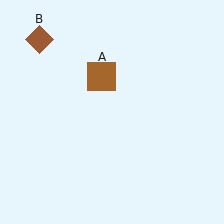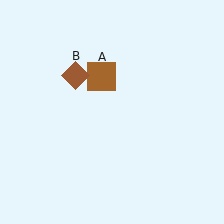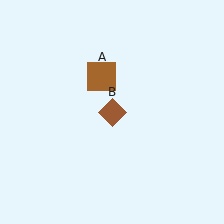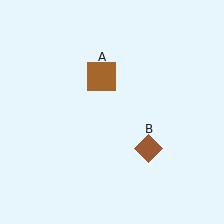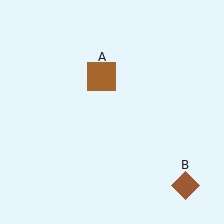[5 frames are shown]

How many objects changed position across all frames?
1 object changed position: brown diamond (object B).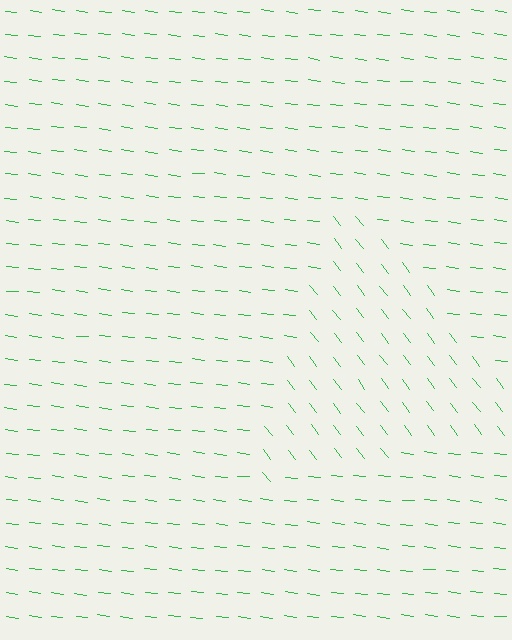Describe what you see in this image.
The image is filled with small green line segments. A triangle region in the image has lines oriented differently from the surrounding lines, creating a visible texture boundary.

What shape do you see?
I see a triangle.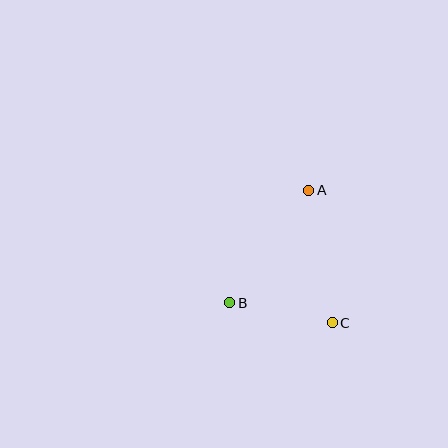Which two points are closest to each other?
Points B and C are closest to each other.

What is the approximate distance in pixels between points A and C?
The distance between A and C is approximately 134 pixels.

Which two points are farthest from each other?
Points A and B are farthest from each other.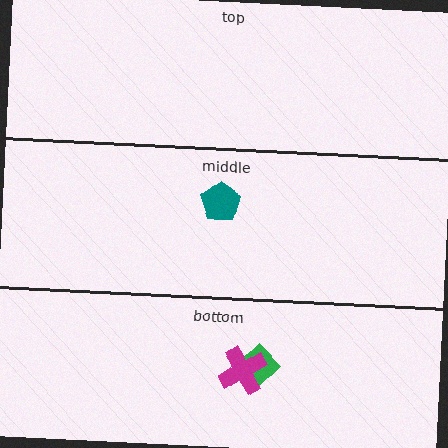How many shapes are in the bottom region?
2.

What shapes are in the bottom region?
The green diamond, the magenta cross.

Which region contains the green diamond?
The bottom region.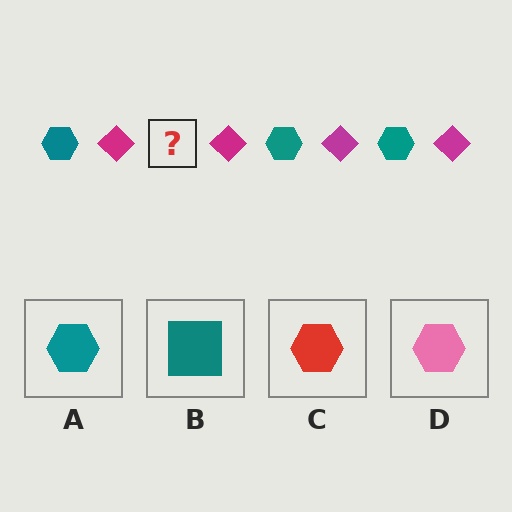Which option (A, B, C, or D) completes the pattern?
A.